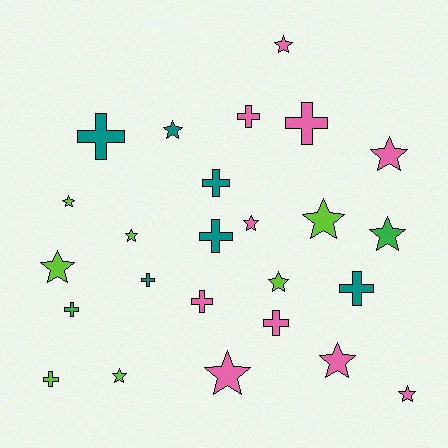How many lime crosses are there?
There is 1 lime cross.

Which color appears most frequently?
Pink, with 10 objects.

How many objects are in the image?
There are 25 objects.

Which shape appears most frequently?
Star, with 14 objects.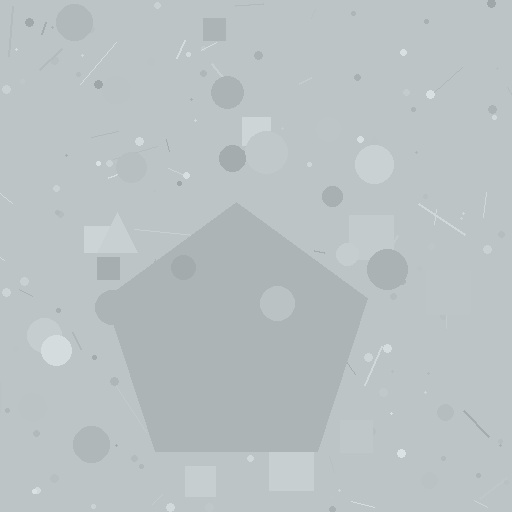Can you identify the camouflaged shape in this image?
The camouflaged shape is a pentagon.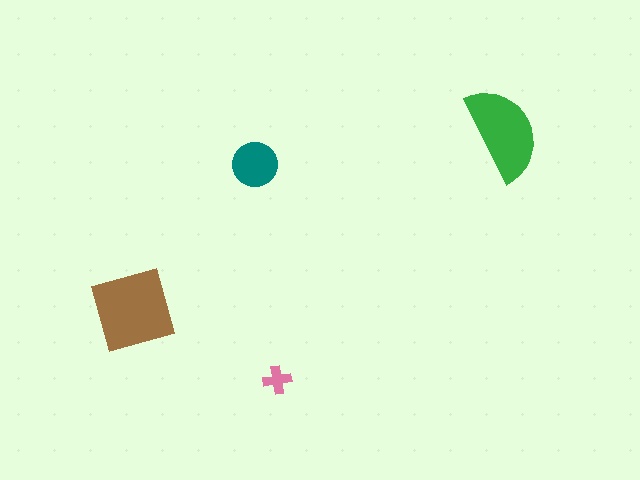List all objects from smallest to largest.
The pink cross, the teal circle, the green semicircle, the brown square.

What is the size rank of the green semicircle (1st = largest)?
2nd.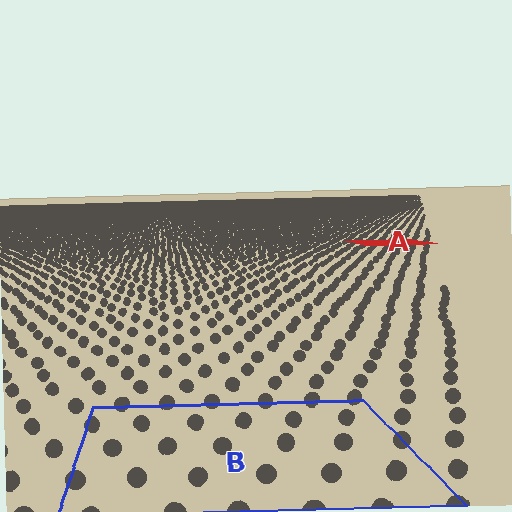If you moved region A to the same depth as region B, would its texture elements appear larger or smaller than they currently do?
They would appear larger. At a closer depth, the same texture elements are projected at a bigger on-screen size.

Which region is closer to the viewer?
Region B is closer. The texture elements there are larger and more spread out.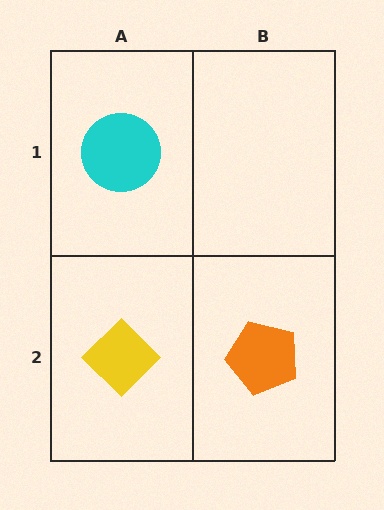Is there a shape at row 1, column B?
No, that cell is empty.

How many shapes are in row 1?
1 shape.